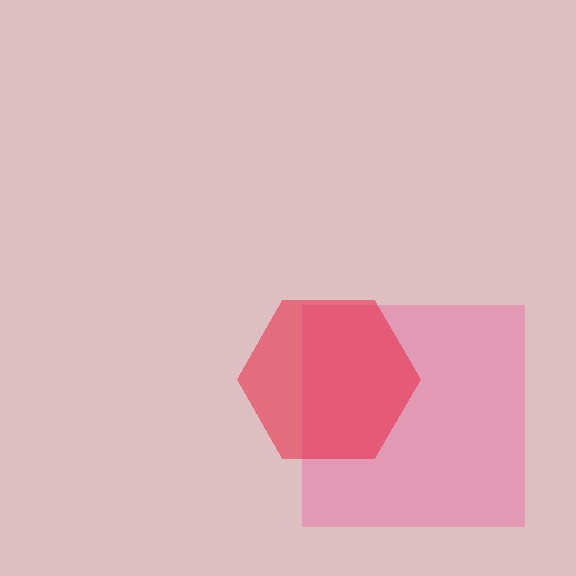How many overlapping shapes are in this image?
There are 2 overlapping shapes in the image.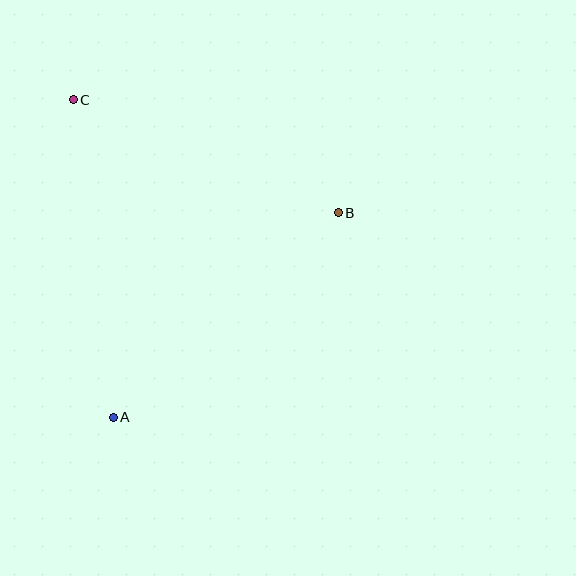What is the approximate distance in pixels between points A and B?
The distance between A and B is approximately 304 pixels.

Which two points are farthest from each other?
Points A and C are farthest from each other.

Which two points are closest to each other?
Points B and C are closest to each other.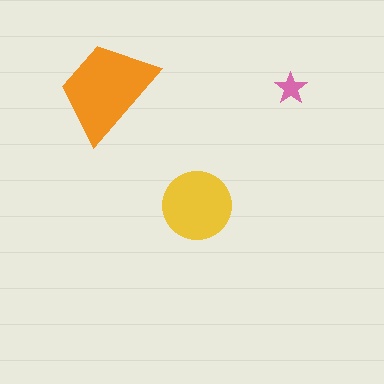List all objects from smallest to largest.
The pink star, the yellow circle, the orange trapezoid.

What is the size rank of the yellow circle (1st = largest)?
2nd.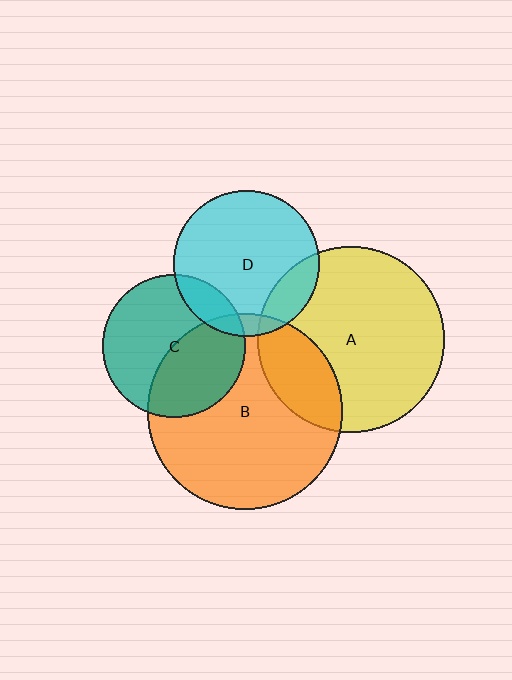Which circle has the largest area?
Circle B (orange).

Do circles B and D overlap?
Yes.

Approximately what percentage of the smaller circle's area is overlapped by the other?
Approximately 10%.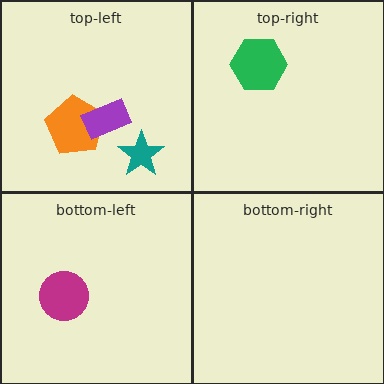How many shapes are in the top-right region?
1.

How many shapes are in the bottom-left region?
1.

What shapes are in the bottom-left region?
The magenta circle.